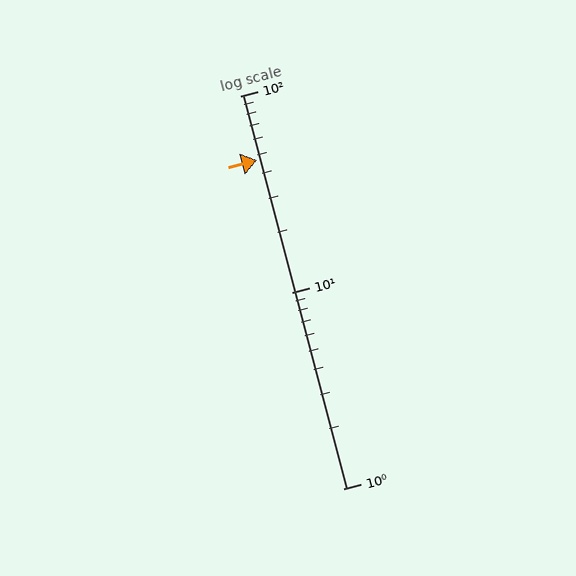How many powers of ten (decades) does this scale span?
The scale spans 2 decades, from 1 to 100.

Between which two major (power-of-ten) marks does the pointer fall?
The pointer is between 10 and 100.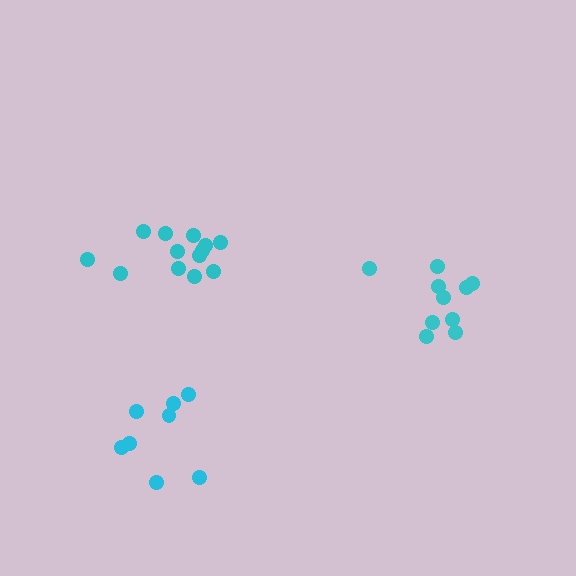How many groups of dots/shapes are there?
There are 3 groups.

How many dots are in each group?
Group 1: 13 dots, Group 2: 10 dots, Group 3: 8 dots (31 total).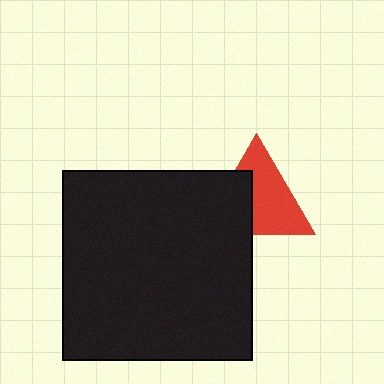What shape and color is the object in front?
The object in front is a black square.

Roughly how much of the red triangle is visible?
About half of it is visible (roughly 60%).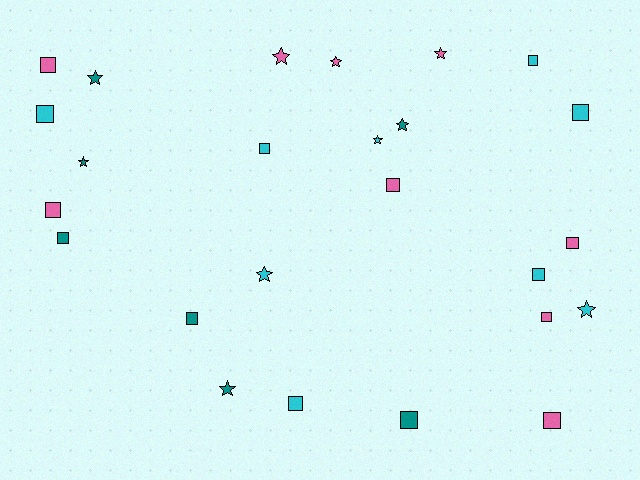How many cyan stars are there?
There are 3 cyan stars.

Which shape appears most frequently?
Square, with 15 objects.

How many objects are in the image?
There are 25 objects.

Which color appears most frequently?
Pink, with 9 objects.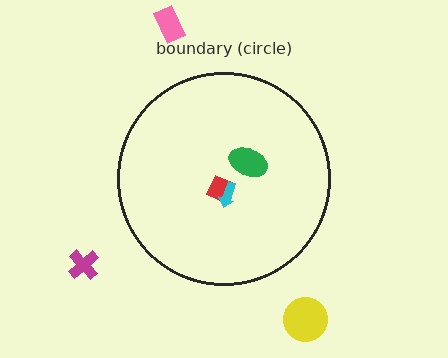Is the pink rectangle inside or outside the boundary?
Outside.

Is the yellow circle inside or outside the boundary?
Outside.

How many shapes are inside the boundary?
3 inside, 3 outside.